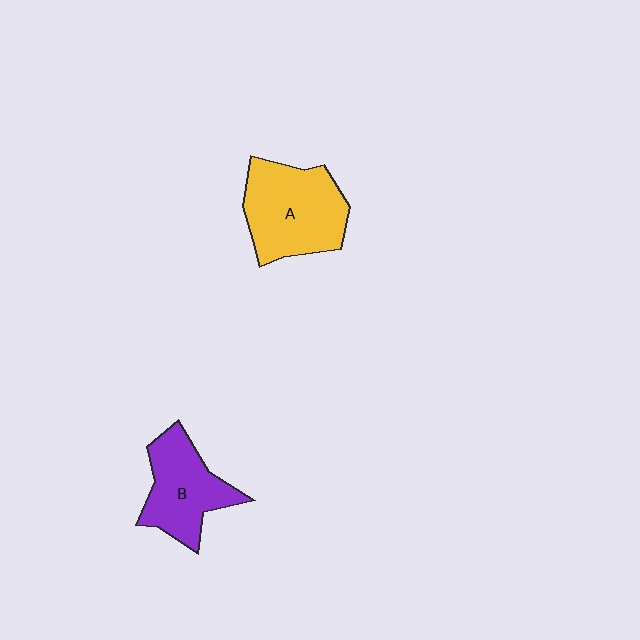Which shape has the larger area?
Shape A (yellow).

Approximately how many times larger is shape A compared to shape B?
Approximately 1.3 times.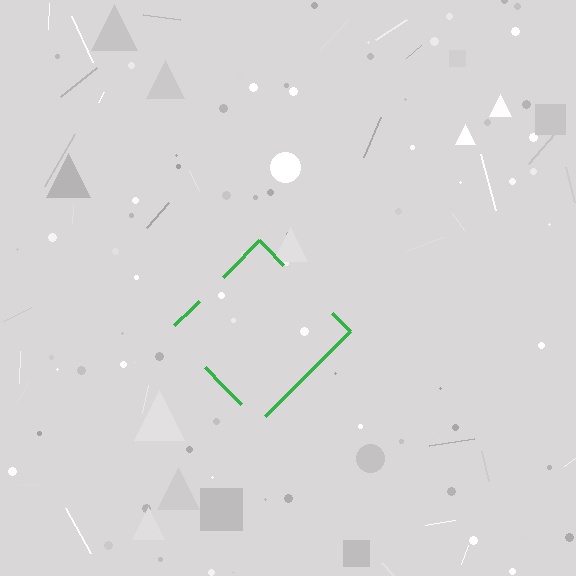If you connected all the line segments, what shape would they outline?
They would outline a diamond.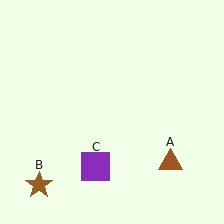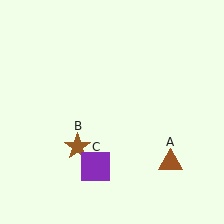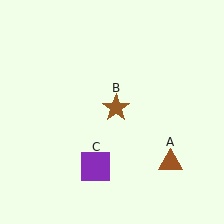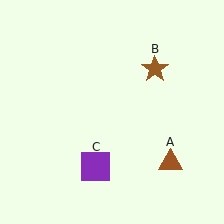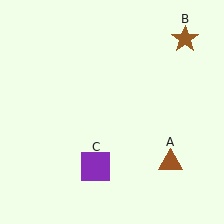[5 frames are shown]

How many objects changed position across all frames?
1 object changed position: brown star (object B).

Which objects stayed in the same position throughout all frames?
Brown triangle (object A) and purple square (object C) remained stationary.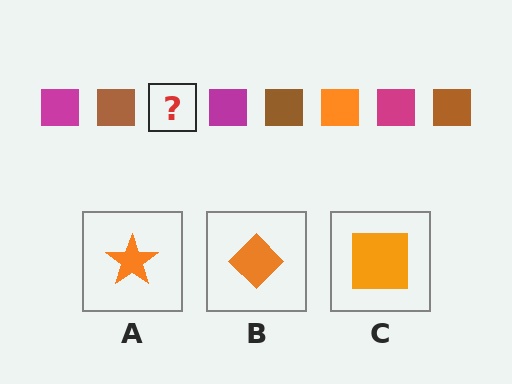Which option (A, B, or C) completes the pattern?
C.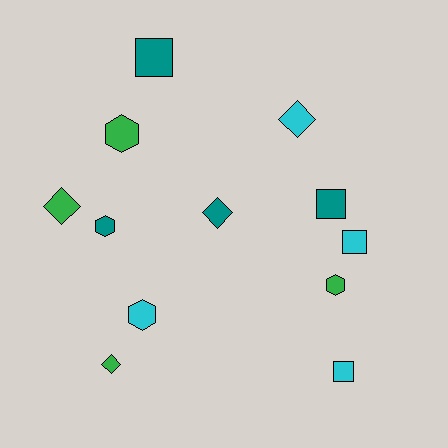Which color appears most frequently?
Teal, with 4 objects.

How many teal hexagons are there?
There is 1 teal hexagon.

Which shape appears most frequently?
Hexagon, with 4 objects.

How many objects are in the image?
There are 12 objects.